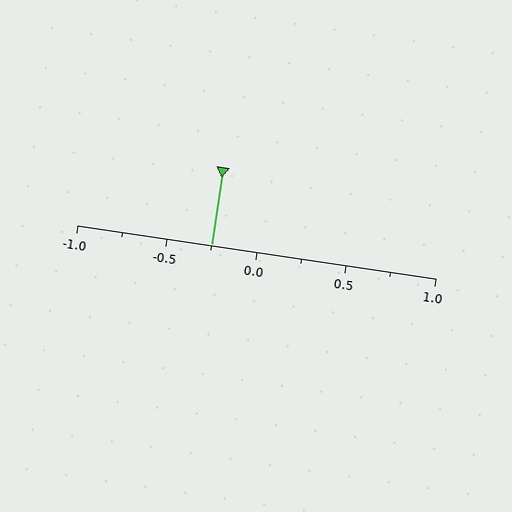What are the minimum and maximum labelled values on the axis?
The axis runs from -1.0 to 1.0.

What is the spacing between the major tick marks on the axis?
The major ticks are spaced 0.5 apart.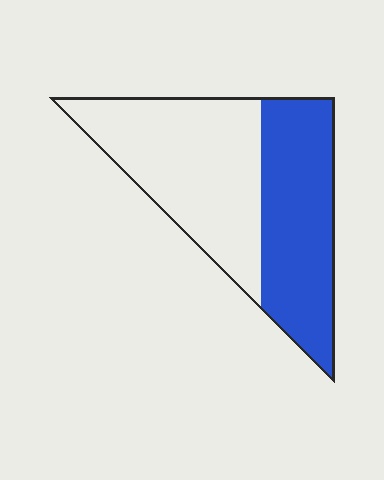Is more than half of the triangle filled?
No.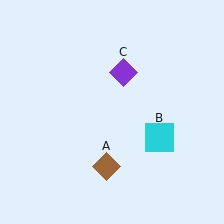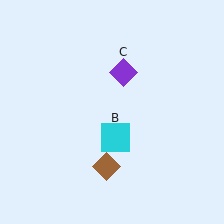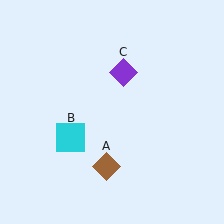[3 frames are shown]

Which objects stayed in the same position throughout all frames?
Brown diamond (object A) and purple diamond (object C) remained stationary.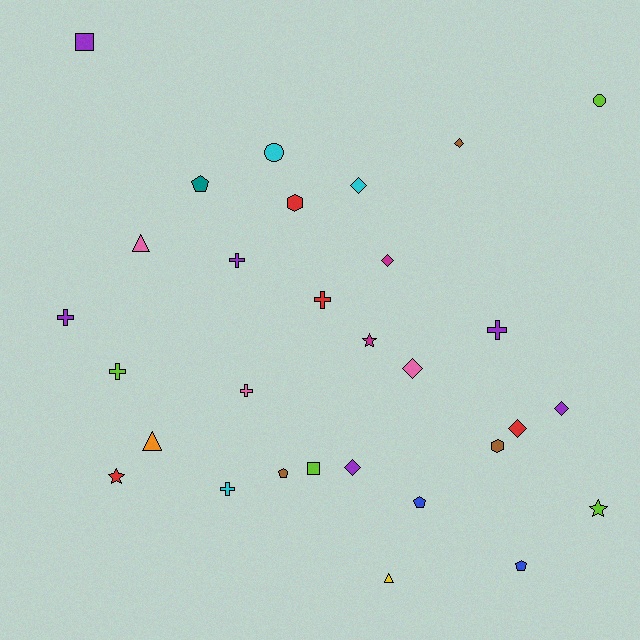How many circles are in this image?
There are 2 circles.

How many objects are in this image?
There are 30 objects.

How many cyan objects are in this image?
There are 3 cyan objects.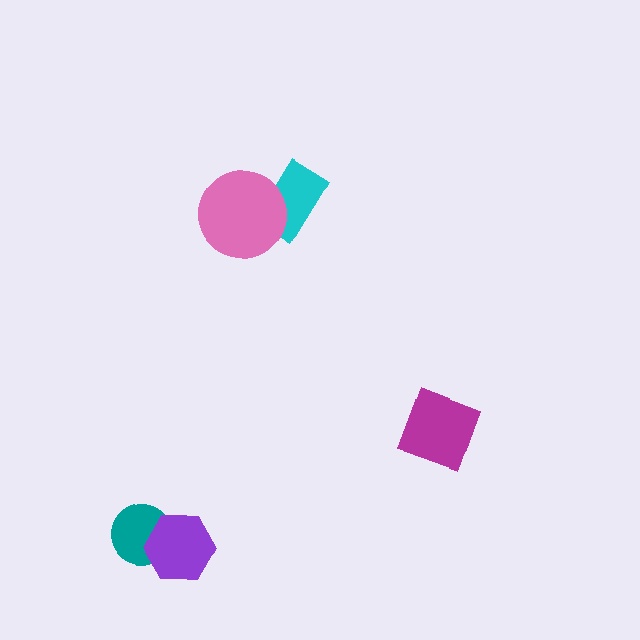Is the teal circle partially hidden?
Yes, it is partially covered by another shape.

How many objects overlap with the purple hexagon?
1 object overlaps with the purple hexagon.